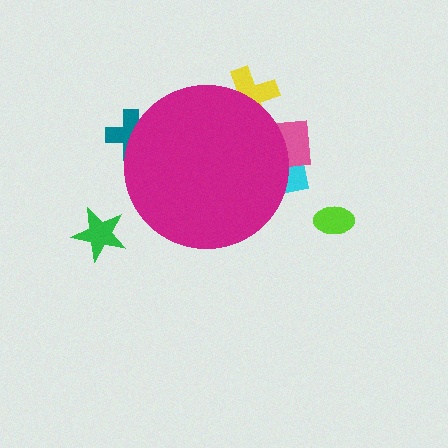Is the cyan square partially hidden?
Yes, the cyan square is partially hidden behind the magenta circle.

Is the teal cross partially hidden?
Yes, the teal cross is partially hidden behind the magenta circle.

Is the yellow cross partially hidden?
Yes, the yellow cross is partially hidden behind the magenta circle.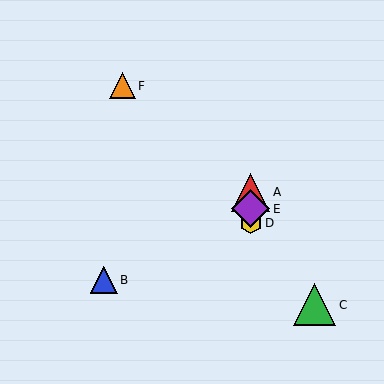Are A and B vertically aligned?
No, A is at x≈251 and B is at x≈104.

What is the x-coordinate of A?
Object A is at x≈251.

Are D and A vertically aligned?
Yes, both are at x≈251.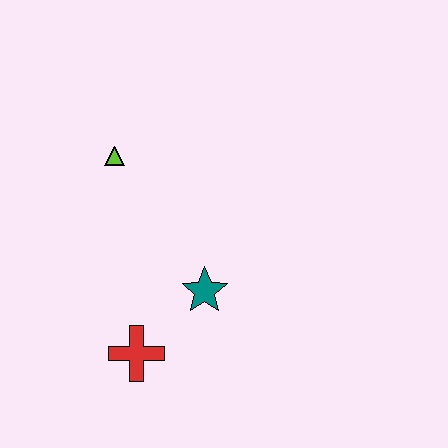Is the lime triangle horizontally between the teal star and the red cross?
No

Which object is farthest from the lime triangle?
The red cross is farthest from the lime triangle.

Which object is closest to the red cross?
The teal star is closest to the red cross.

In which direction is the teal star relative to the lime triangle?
The teal star is below the lime triangle.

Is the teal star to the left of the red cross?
No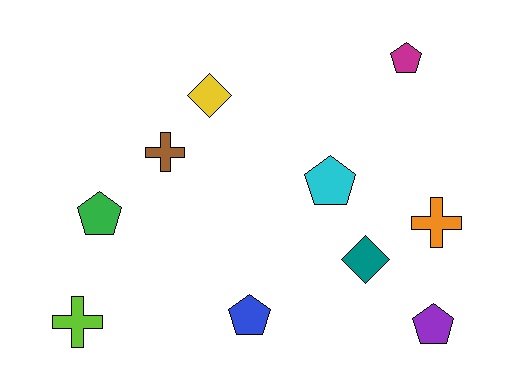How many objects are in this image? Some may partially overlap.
There are 10 objects.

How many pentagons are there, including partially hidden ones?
There are 5 pentagons.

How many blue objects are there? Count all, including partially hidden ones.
There is 1 blue object.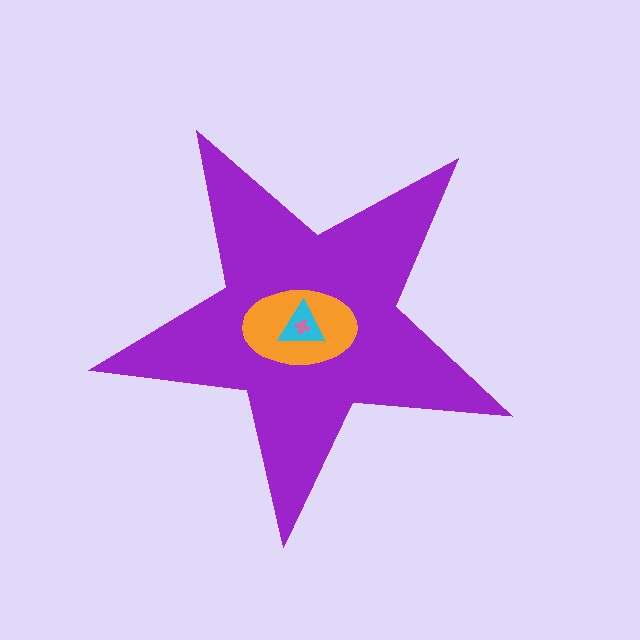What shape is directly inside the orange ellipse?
The cyan triangle.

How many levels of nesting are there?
4.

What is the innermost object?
The pink cross.